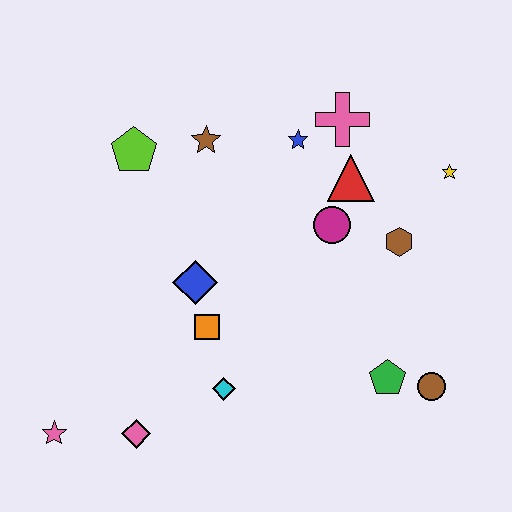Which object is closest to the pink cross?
The blue star is closest to the pink cross.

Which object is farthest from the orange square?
The yellow star is farthest from the orange square.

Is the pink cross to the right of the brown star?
Yes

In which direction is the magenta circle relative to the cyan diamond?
The magenta circle is above the cyan diamond.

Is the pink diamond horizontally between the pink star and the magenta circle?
Yes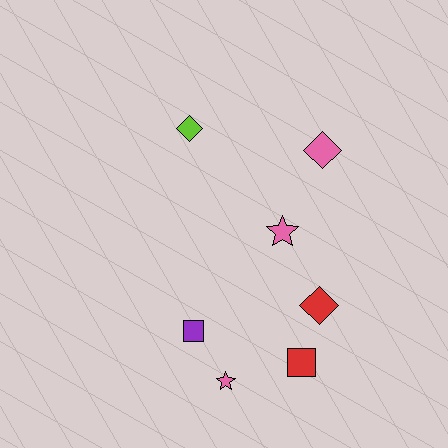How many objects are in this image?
There are 7 objects.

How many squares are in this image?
There are 2 squares.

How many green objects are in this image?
There are no green objects.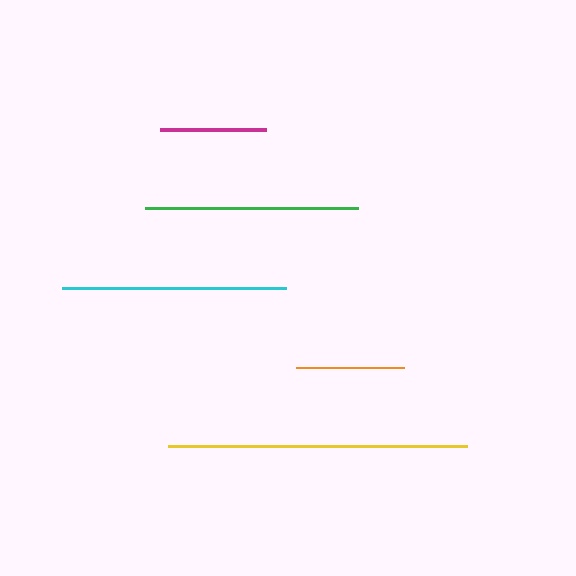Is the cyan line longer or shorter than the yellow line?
The yellow line is longer than the cyan line.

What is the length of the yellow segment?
The yellow segment is approximately 299 pixels long.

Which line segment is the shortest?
The magenta line is the shortest at approximately 105 pixels.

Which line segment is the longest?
The yellow line is the longest at approximately 299 pixels.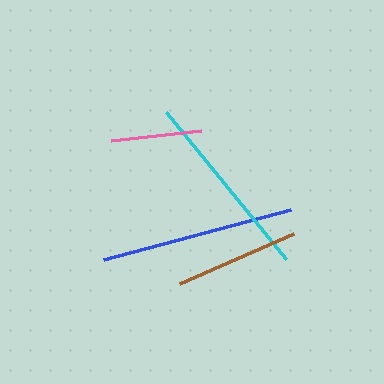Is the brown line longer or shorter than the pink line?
The brown line is longer than the pink line.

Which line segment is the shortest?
The pink line is the shortest at approximately 91 pixels.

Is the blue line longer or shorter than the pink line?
The blue line is longer than the pink line.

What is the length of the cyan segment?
The cyan segment is approximately 190 pixels long.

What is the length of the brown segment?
The brown segment is approximately 124 pixels long.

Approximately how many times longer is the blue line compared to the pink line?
The blue line is approximately 2.1 times the length of the pink line.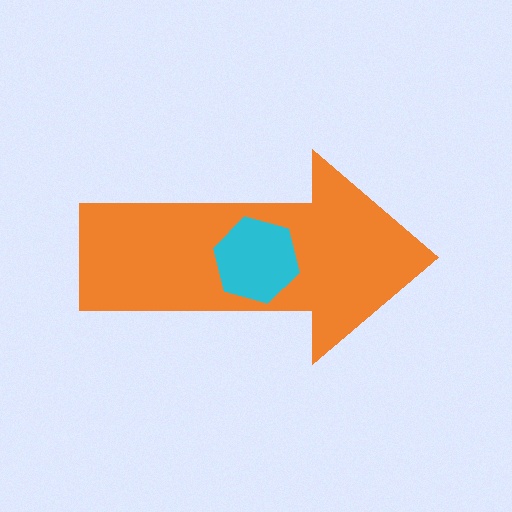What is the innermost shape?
The cyan hexagon.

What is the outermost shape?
The orange arrow.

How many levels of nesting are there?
2.